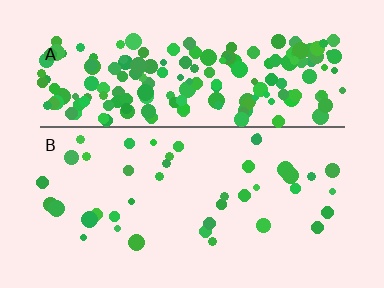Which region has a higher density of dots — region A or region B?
A (the top).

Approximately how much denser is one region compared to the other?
Approximately 4.6× — region A over region B.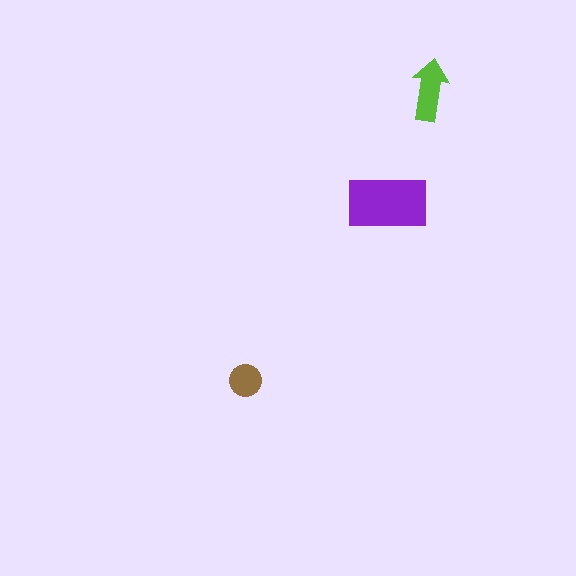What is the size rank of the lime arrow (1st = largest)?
2nd.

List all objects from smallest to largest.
The brown circle, the lime arrow, the purple rectangle.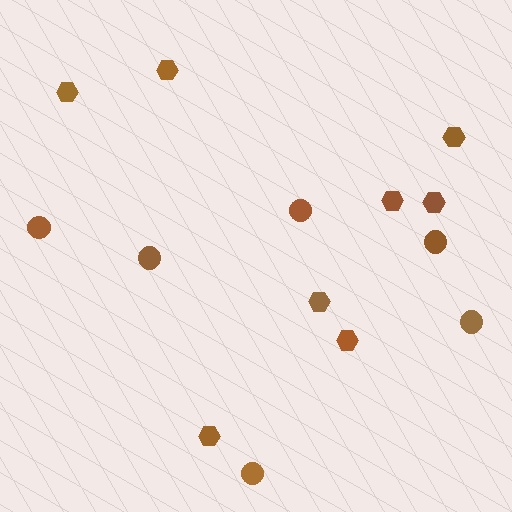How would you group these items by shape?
There are 2 groups: one group of hexagons (8) and one group of circles (6).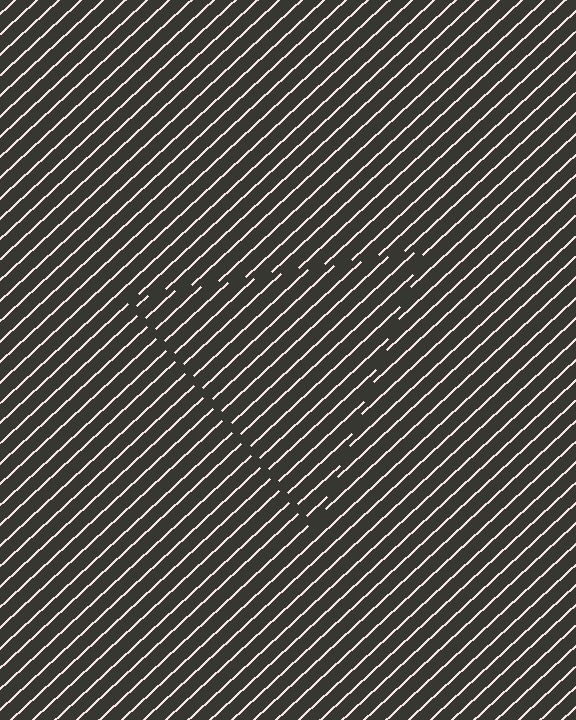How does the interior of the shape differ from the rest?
The interior of the shape contains the same grating, shifted by half a period — the contour is defined by the phase discontinuity where line-ends from the inner and outer gratings abut.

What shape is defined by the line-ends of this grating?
An illusory triangle. The interior of the shape contains the same grating, shifted by half a period — the contour is defined by the phase discontinuity where line-ends from the inner and outer gratings abut.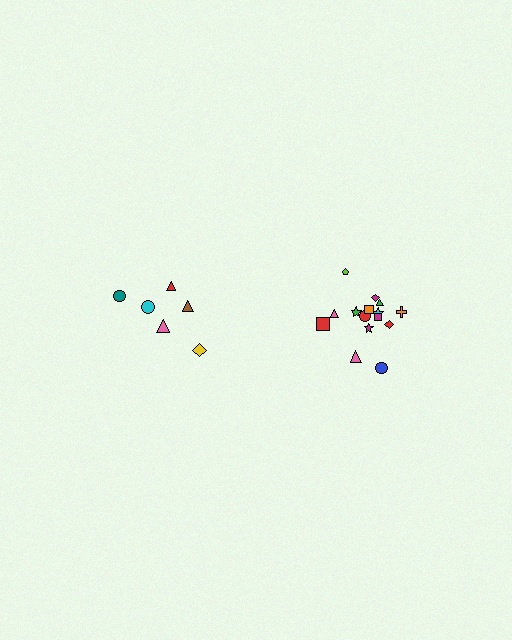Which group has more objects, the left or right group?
The right group.